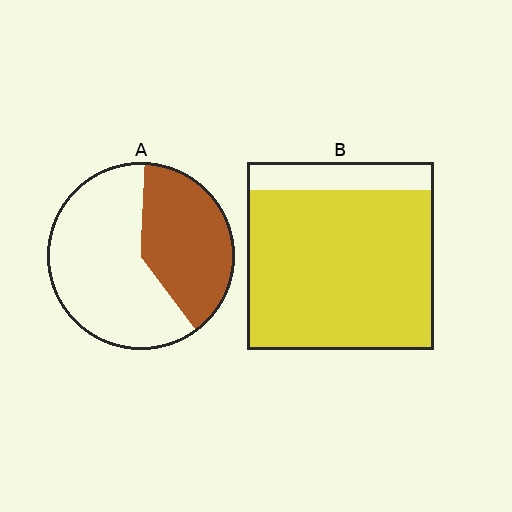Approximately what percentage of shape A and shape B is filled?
A is approximately 40% and B is approximately 85%.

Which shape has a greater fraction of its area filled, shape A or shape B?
Shape B.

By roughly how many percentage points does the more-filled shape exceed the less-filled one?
By roughly 45 percentage points (B over A).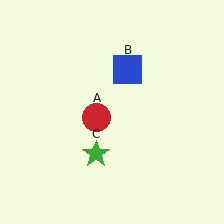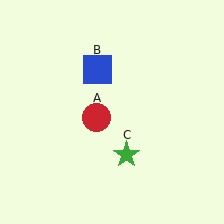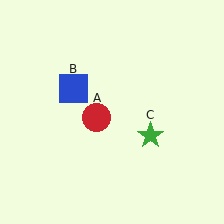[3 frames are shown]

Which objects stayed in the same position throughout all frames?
Red circle (object A) remained stationary.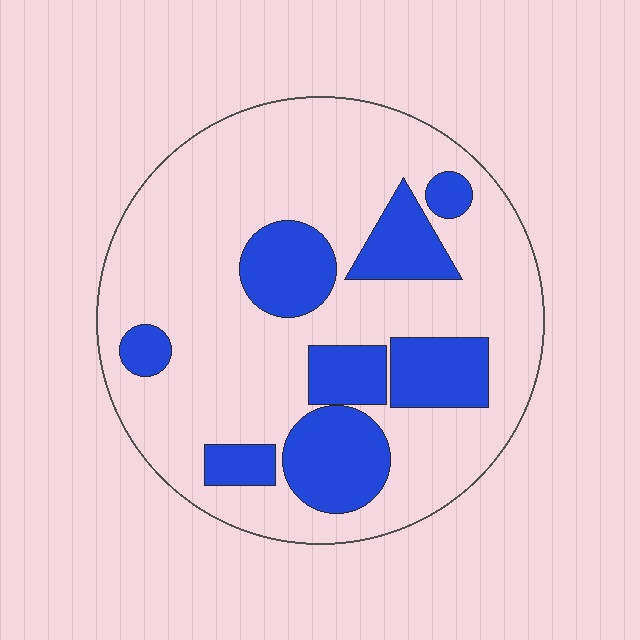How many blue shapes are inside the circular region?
8.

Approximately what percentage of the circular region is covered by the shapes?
Approximately 25%.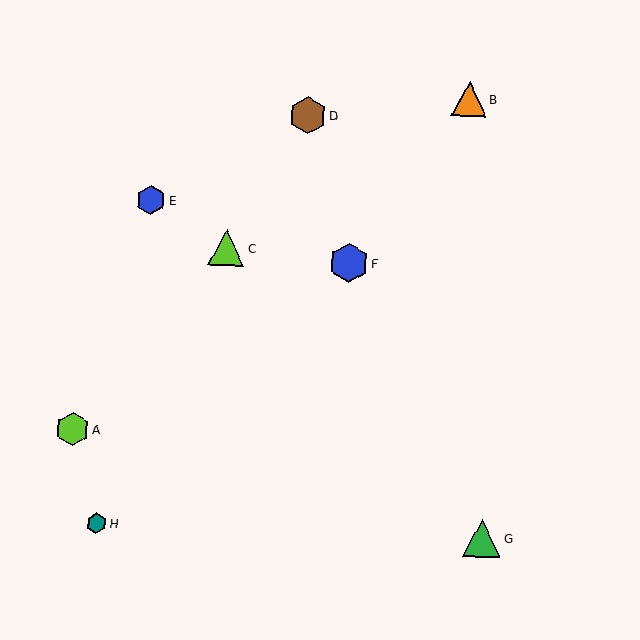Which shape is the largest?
The blue hexagon (labeled F) is the largest.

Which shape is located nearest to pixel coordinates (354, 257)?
The blue hexagon (labeled F) at (349, 263) is nearest to that location.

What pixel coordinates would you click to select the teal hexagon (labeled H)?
Click at (97, 523) to select the teal hexagon H.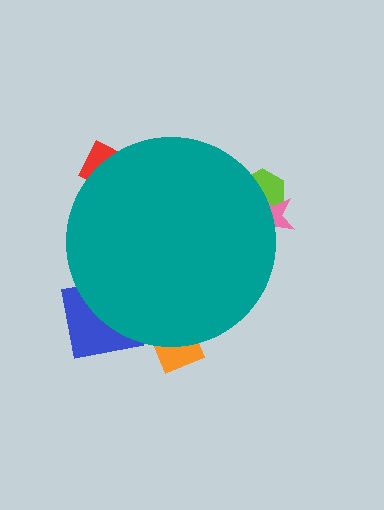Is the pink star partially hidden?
Yes, the pink star is partially hidden behind the teal circle.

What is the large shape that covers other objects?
A teal circle.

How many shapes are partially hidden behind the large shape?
5 shapes are partially hidden.